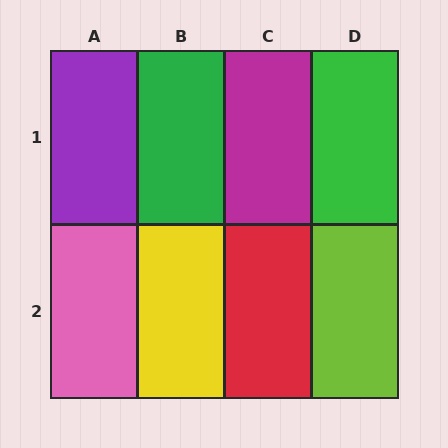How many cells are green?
2 cells are green.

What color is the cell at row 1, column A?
Purple.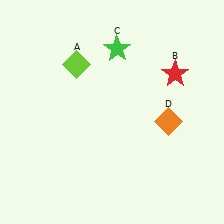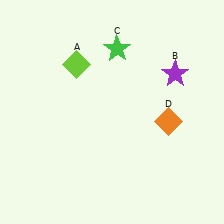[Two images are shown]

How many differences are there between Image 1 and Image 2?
There is 1 difference between the two images.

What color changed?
The star (B) changed from red in Image 1 to purple in Image 2.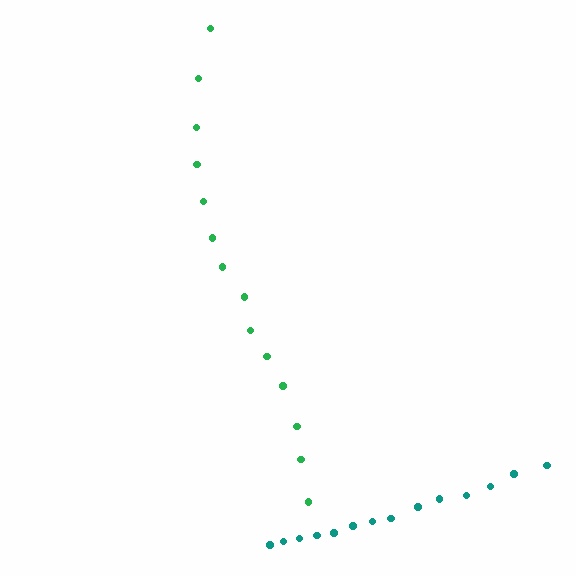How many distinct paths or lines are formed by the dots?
There are 2 distinct paths.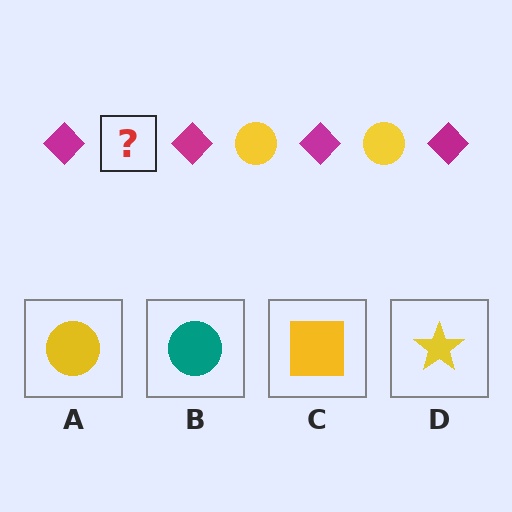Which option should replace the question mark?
Option A.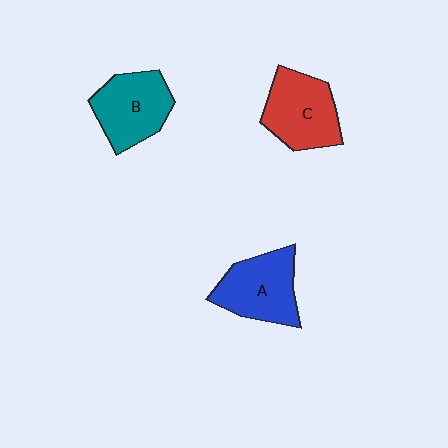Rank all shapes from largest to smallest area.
From largest to smallest: A (blue), C (red), B (teal).